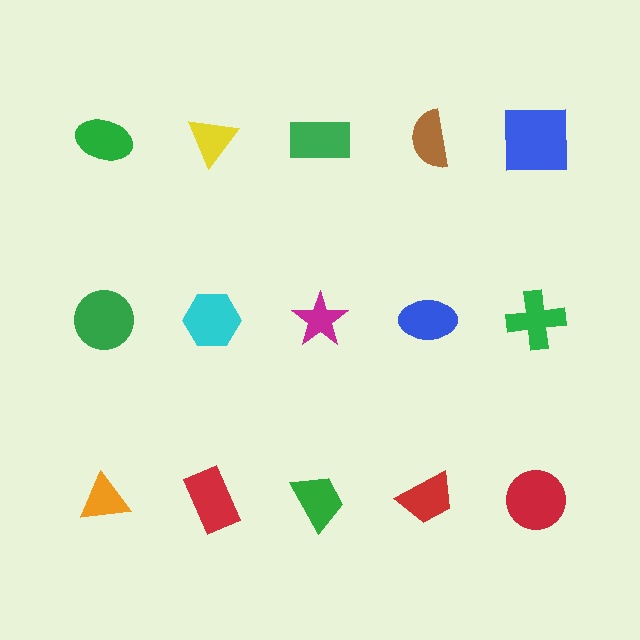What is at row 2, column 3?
A magenta star.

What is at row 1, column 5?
A blue square.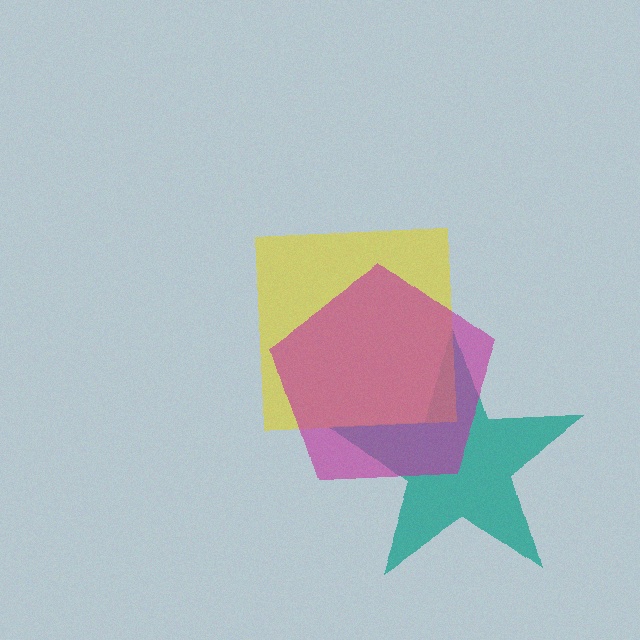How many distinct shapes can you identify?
There are 3 distinct shapes: a teal star, a yellow square, a magenta pentagon.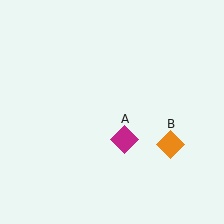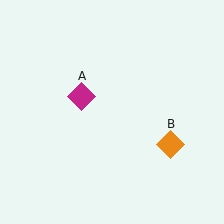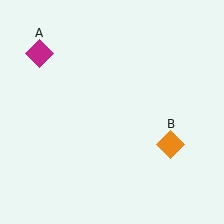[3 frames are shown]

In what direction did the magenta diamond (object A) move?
The magenta diamond (object A) moved up and to the left.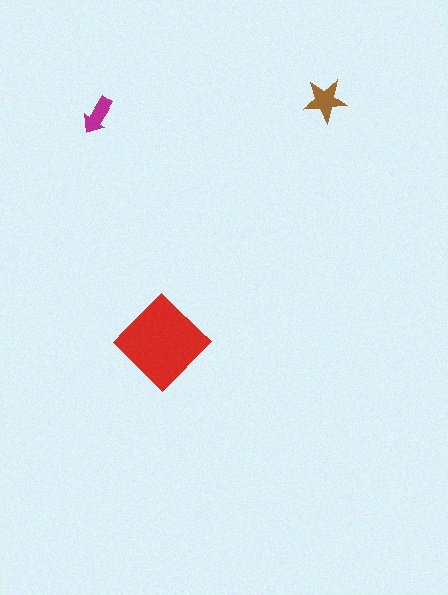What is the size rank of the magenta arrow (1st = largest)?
3rd.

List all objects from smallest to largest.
The magenta arrow, the brown star, the red diamond.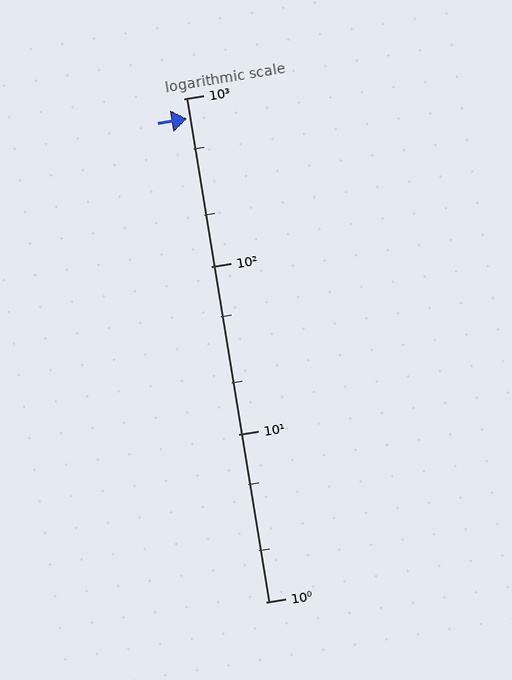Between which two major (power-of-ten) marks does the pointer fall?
The pointer is between 100 and 1000.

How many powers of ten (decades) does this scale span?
The scale spans 3 decades, from 1 to 1000.